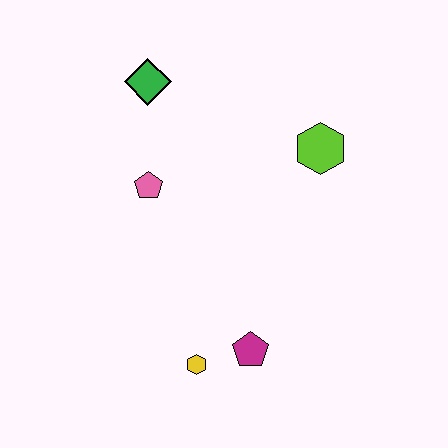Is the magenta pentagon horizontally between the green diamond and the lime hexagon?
Yes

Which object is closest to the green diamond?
The pink pentagon is closest to the green diamond.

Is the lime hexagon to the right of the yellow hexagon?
Yes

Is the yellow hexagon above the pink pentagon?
No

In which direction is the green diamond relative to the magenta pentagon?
The green diamond is above the magenta pentagon.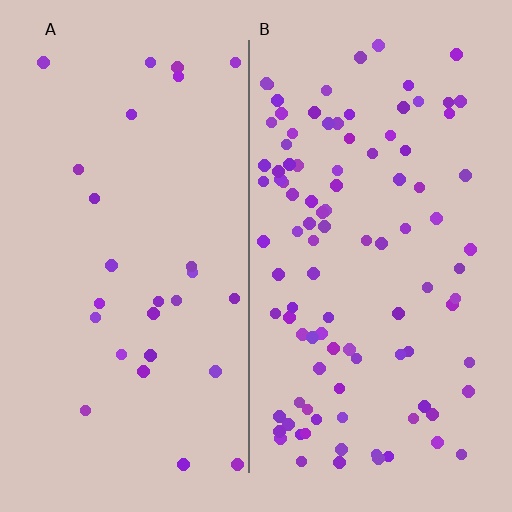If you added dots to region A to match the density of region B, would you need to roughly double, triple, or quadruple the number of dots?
Approximately quadruple.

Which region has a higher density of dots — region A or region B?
B (the right).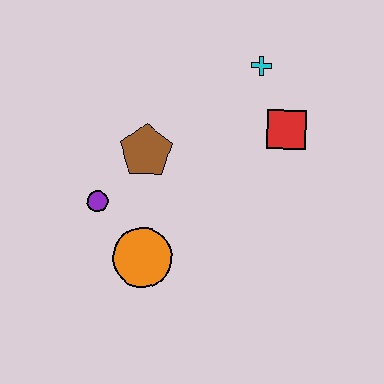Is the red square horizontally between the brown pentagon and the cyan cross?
No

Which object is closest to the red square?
The cyan cross is closest to the red square.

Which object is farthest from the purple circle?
The cyan cross is farthest from the purple circle.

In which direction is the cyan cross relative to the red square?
The cyan cross is above the red square.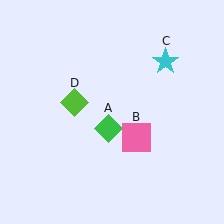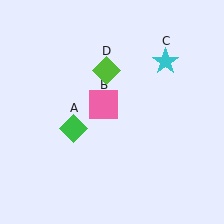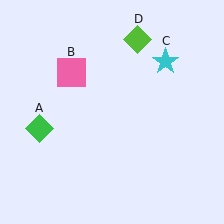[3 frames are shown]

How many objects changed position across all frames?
3 objects changed position: green diamond (object A), pink square (object B), lime diamond (object D).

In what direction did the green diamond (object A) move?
The green diamond (object A) moved left.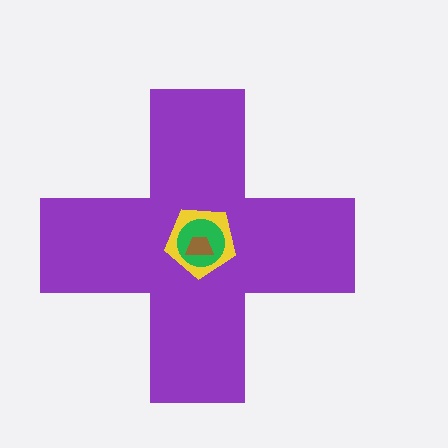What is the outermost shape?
The purple cross.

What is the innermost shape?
The brown trapezoid.